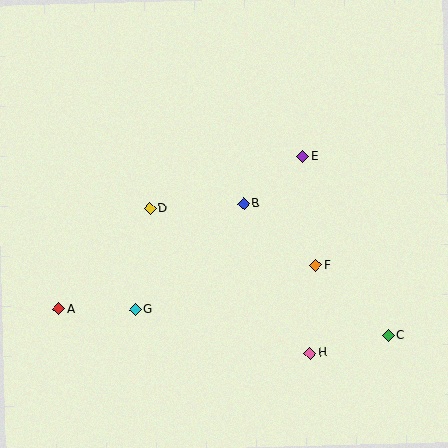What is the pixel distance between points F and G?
The distance between F and G is 186 pixels.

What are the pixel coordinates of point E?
Point E is at (303, 156).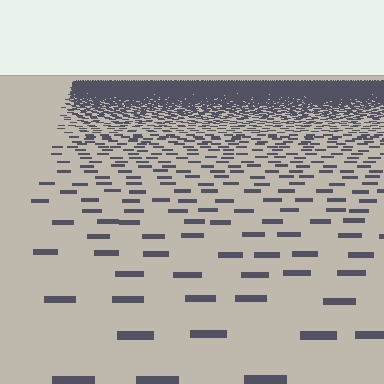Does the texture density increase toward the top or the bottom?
Density increases toward the top.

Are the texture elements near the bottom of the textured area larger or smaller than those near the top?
Larger. Near the bottom, elements are closer to the viewer and appear at a bigger on-screen size.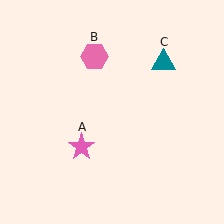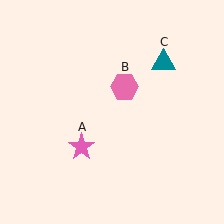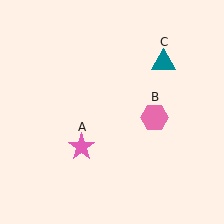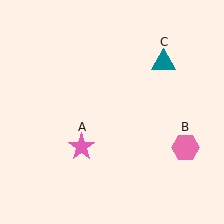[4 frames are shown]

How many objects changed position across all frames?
1 object changed position: pink hexagon (object B).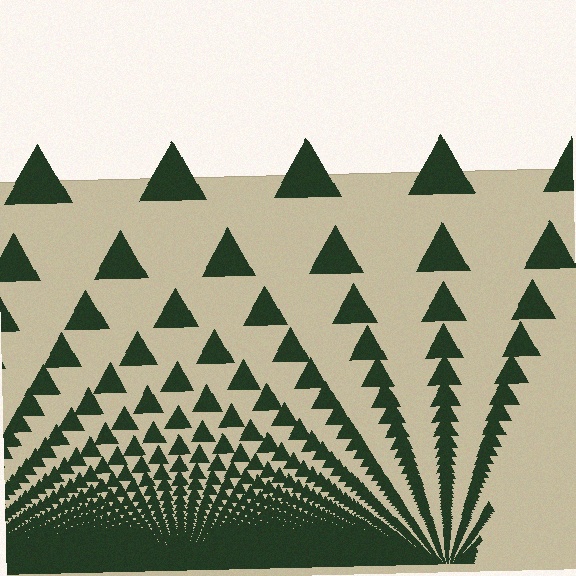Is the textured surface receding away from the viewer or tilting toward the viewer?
The surface appears to tilt toward the viewer. Texture elements get larger and sparser toward the top.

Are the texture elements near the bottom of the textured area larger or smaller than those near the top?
Smaller. The gradient is inverted — elements near the bottom are smaller and denser.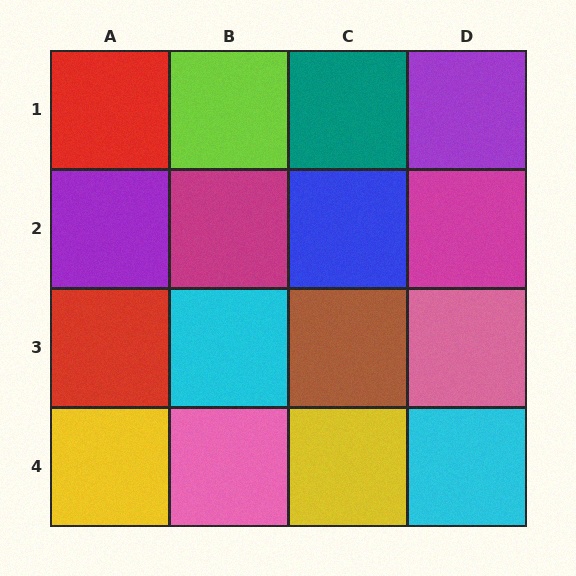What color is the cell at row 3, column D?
Pink.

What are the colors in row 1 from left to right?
Red, lime, teal, purple.